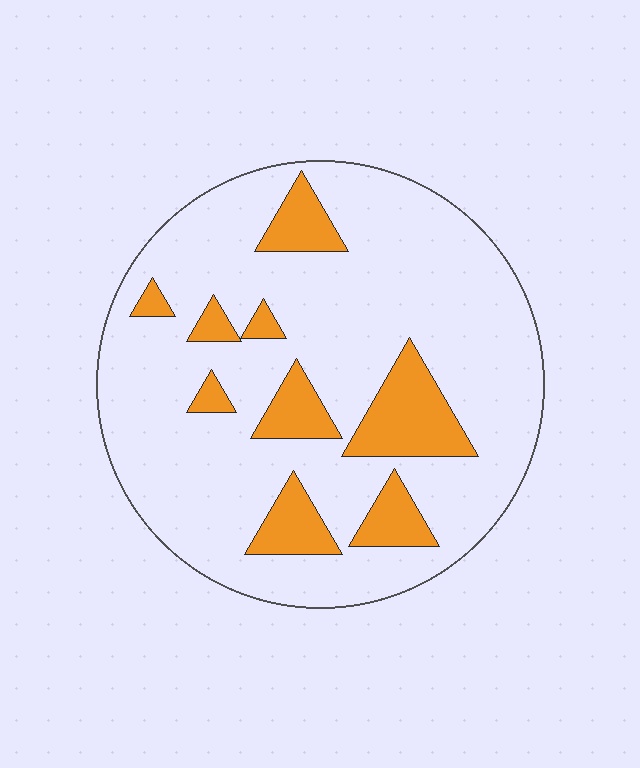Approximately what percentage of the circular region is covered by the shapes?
Approximately 20%.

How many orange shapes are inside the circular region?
9.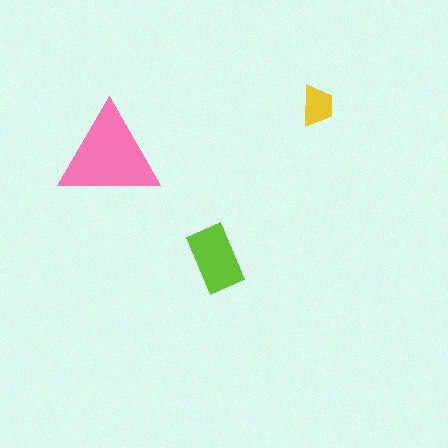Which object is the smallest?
The yellow trapezoid.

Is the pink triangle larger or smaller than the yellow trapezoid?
Larger.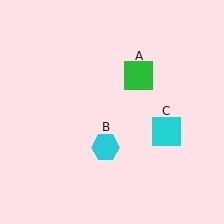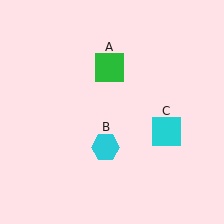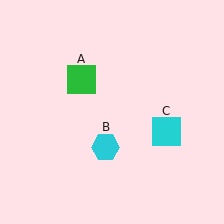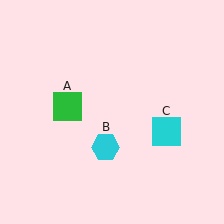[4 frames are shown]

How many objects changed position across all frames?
1 object changed position: green square (object A).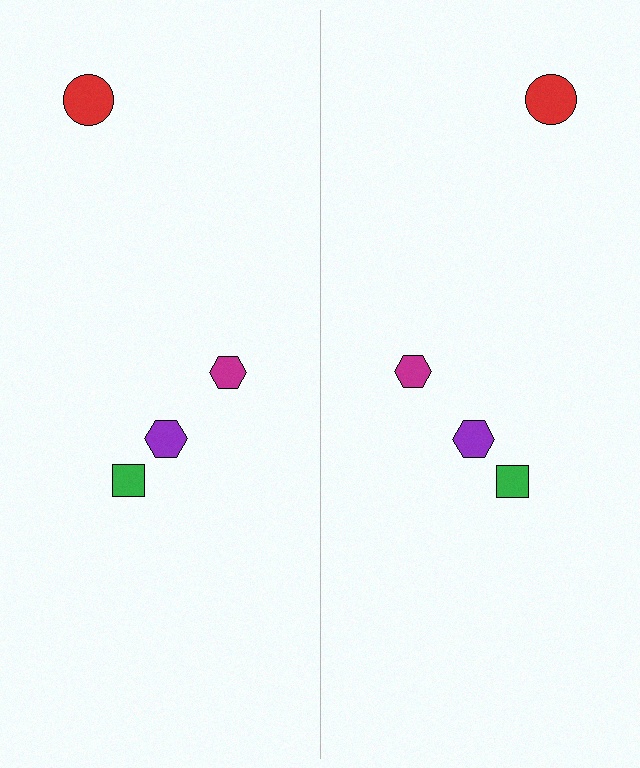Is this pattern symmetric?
Yes, this pattern has bilateral (reflection) symmetry.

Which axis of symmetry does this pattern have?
The pattern has a vertical axis of symmetry running through the center of the image.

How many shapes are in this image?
There are 8 shapes in this image.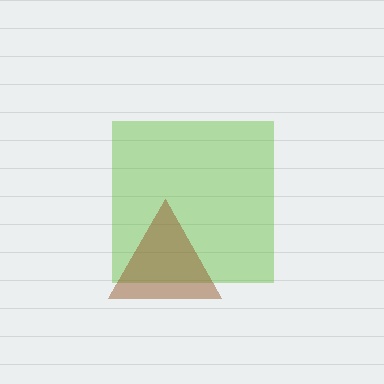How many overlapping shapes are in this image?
There are 2 overlapping shapes in the image.